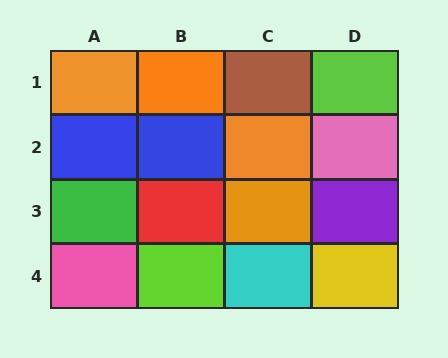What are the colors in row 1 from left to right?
Orange, orange, brown, lime.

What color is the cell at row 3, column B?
Red.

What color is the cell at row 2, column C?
Orange.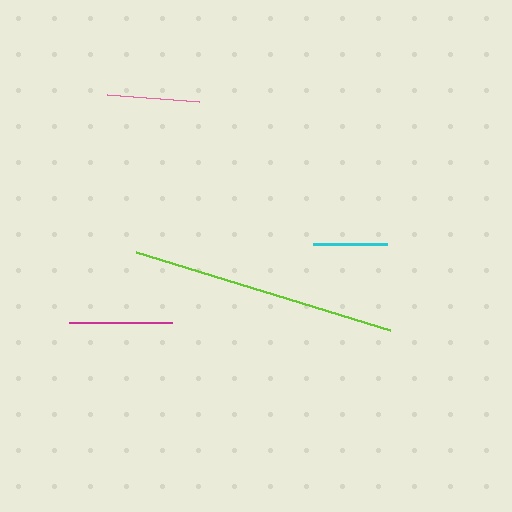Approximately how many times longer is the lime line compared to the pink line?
The lime line is approximately 2.9 times the length of the pink line.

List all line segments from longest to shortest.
From longest to shortest: lime, magenta, pink, cyan.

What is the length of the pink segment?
The pink segment is approximately 93 pixels long.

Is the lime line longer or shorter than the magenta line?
The lime line is longer than the magenta line.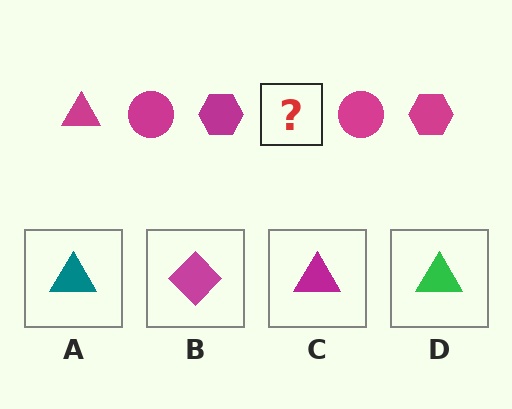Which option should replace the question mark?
Option C.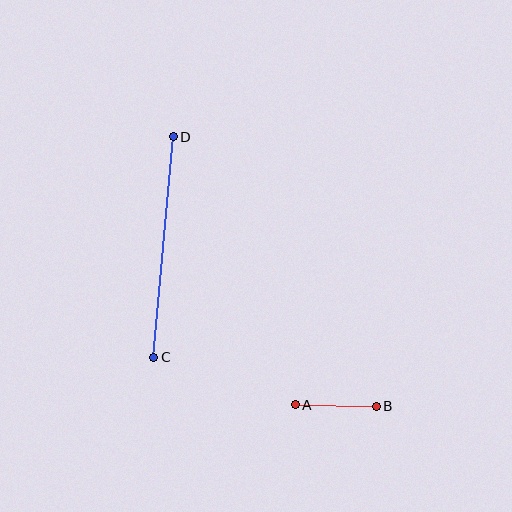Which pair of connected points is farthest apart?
Points C and D are farthest apart.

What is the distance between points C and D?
The distance is approximately 221 pixels.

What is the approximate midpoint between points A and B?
The midpoint is at approximately (336, 405) pixels.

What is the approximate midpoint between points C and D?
The midpoint is at approximately (164, 247) pixels.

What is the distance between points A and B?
The distance is approximately 81 pixels.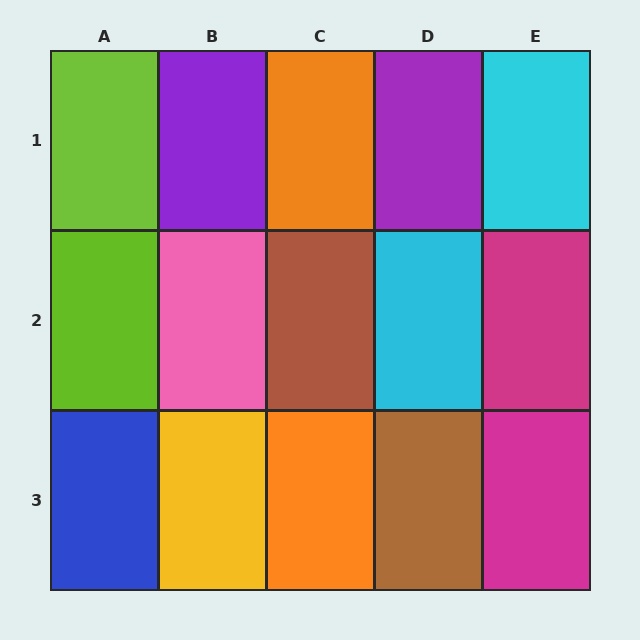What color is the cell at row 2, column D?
Cyan.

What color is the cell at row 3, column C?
Orange.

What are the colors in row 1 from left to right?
Lime, purple, orange, purple, cyan.